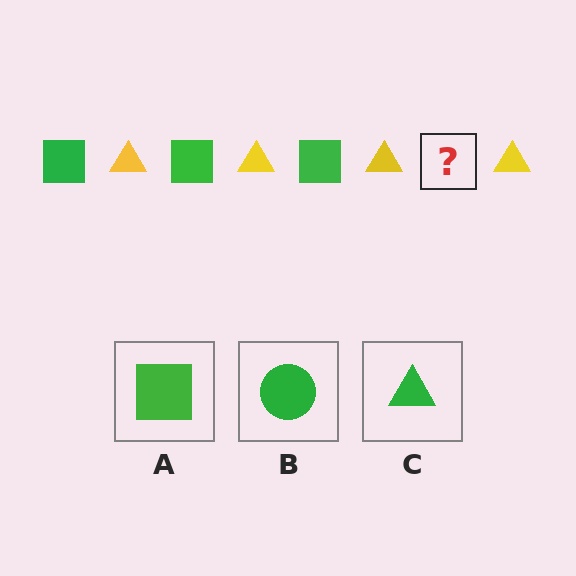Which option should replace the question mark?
Option A.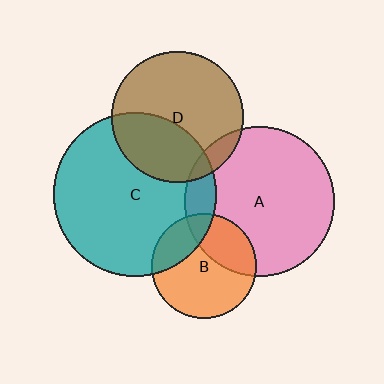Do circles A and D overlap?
Yes.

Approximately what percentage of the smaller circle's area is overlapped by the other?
Approximately 10%.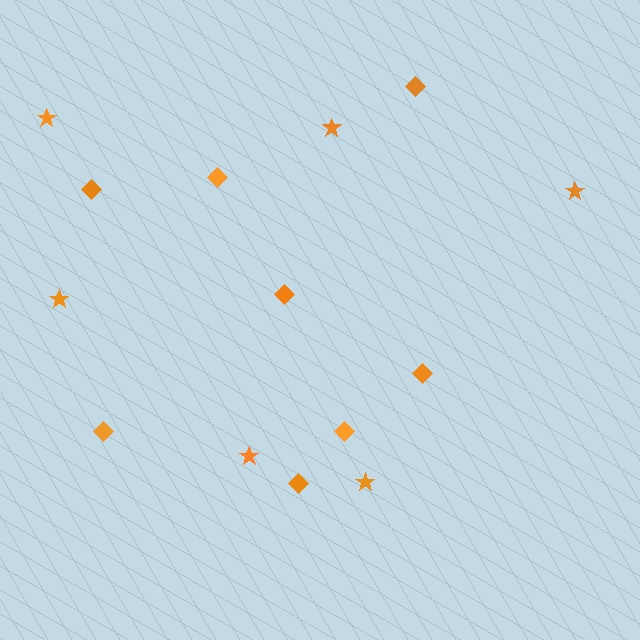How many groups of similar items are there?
There are 2 groups: one group of diamonds (8) and one group of stars (6).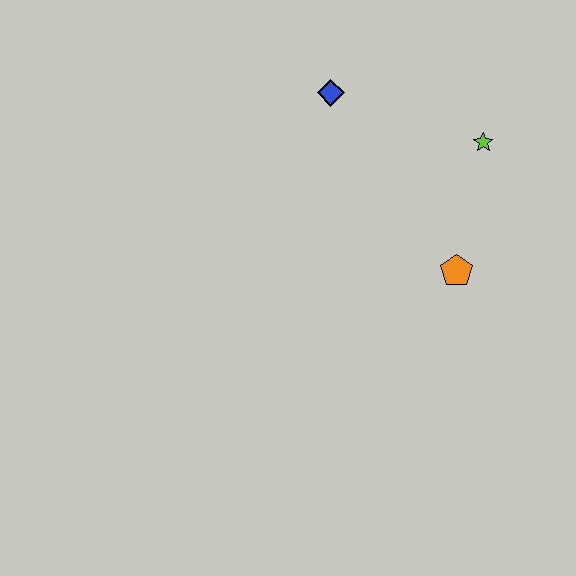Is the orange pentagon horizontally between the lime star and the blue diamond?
Yes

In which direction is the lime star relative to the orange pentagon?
The lime star is above the orange pentagon.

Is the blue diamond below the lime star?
No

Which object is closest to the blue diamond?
The lime star is closest to the blue diamond.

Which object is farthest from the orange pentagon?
The blue diamond is farthest from the orange pentagon.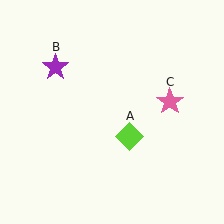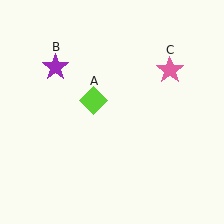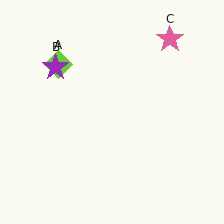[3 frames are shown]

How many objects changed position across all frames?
2 objects changed position: lime diamond (object A), pink star (object C).